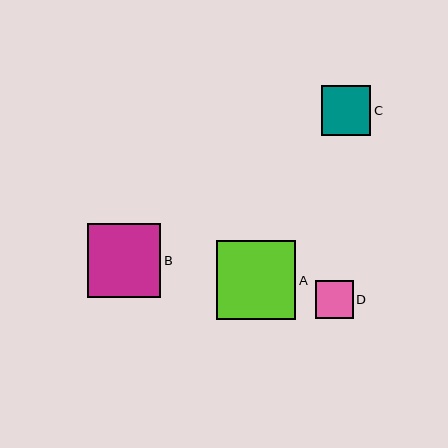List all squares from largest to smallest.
From largest to smallest: A, B, C, D.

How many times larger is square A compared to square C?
Square A is approximately 1.6 times the size of square C.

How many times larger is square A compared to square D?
Square A is approximately 2.1 times the size of square D.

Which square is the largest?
Square A is the largest with a size of approximately 79 pixels.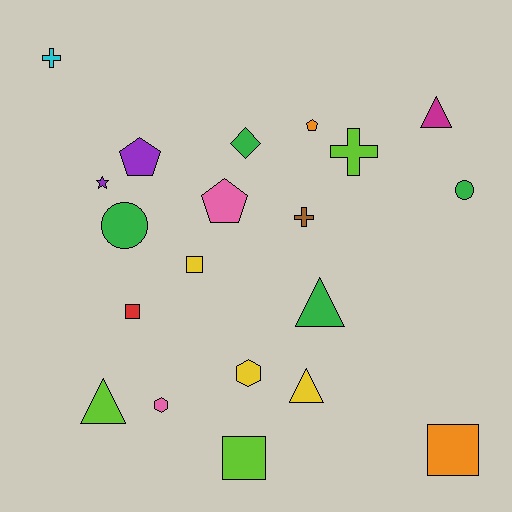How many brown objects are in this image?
There is 1 brown object.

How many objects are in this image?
There are 20 objects.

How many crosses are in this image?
There are 3 crosses.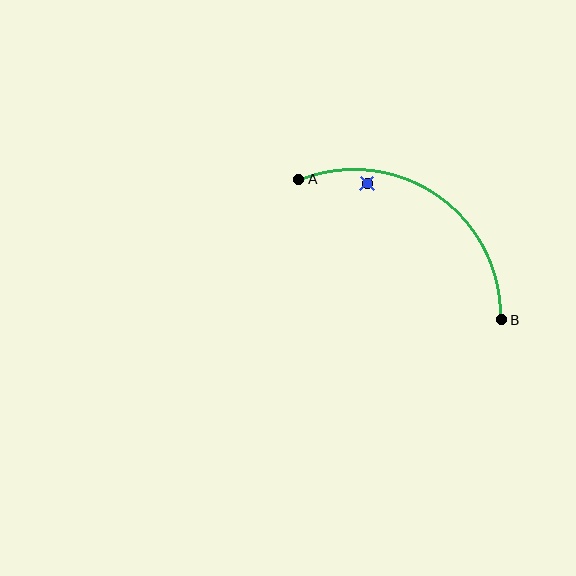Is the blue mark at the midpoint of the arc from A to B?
No — the blue mark does not lie on the arc at all. It sits slightly inside the curve.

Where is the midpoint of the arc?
The arc midpoint is the point on the curve farthest from the straight line joining A and B. It sits above and to the right of that line.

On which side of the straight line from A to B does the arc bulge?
The arc bulges above and to the right of the straight line connecting A and B.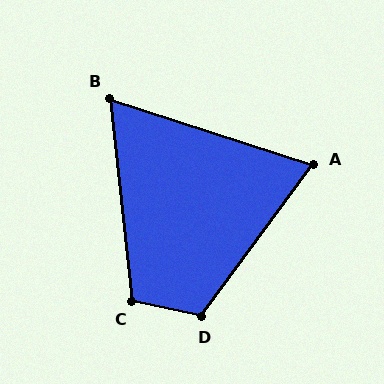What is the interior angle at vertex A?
Approximately 72 degrees (acute).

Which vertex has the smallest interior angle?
B, at approximately 66 degrees.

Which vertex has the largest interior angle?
D, at approximately 114 degrees.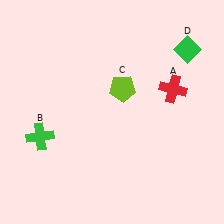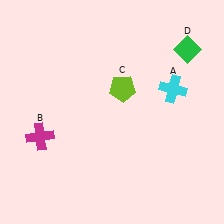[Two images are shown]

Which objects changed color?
A changed from red to cyan. B changed from green to magenta.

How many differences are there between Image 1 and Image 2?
There are 2 differences between the two images.